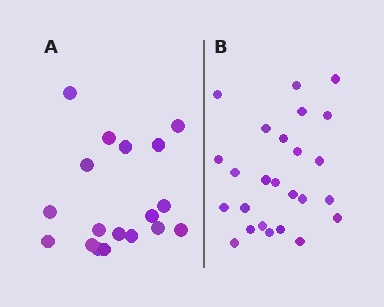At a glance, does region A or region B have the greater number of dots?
Region B (the right region) has more dots.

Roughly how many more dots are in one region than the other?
Region B has roughly 8 or so more dots than region A.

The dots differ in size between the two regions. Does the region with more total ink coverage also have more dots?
No. Region A has more total ink coverage because its dots are larger, but region B actually contains more individual dots. Total area can be misleading — the number of items is what matters here.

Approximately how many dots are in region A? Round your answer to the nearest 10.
About 20 dots. (The exact count is 18, which rounds to 20.)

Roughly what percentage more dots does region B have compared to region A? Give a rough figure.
About 40% more.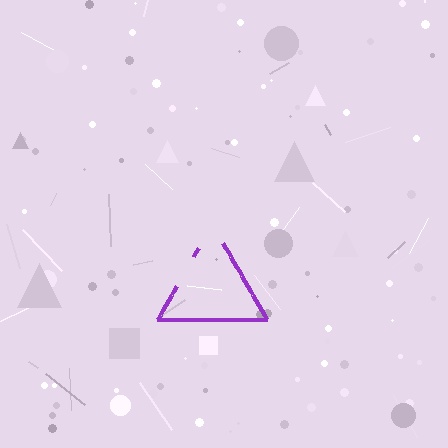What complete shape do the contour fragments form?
The contour fragments form a triangle.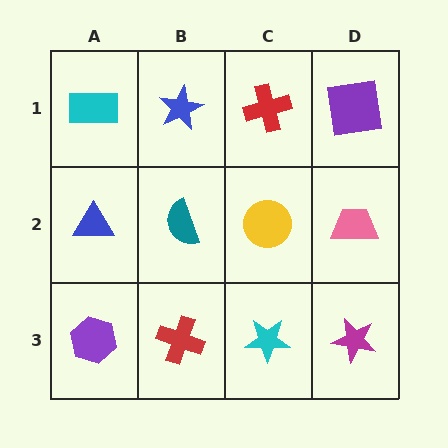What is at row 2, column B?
A teal semicircle.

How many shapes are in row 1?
4 shapes.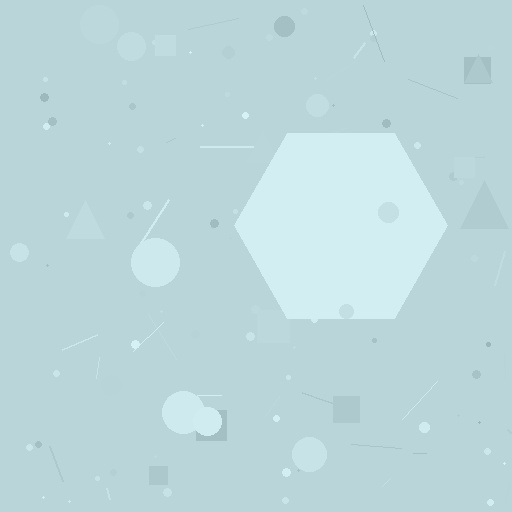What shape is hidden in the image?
A hexagon is hidden in the image.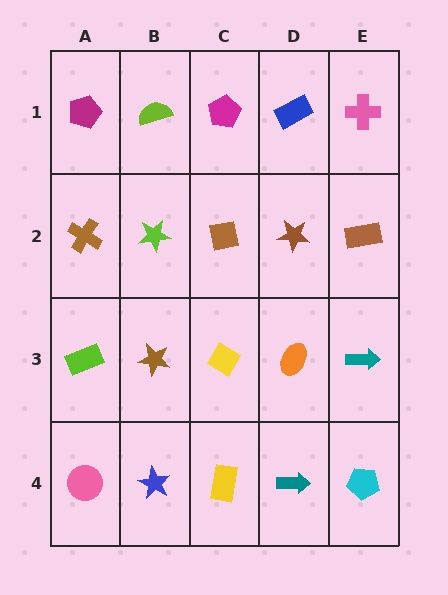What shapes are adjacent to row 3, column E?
A brown rectangle (row 2, column E), a cyan pentagon (row 4, column E), an orange ellipse (row 3, column D).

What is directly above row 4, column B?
A brown star.